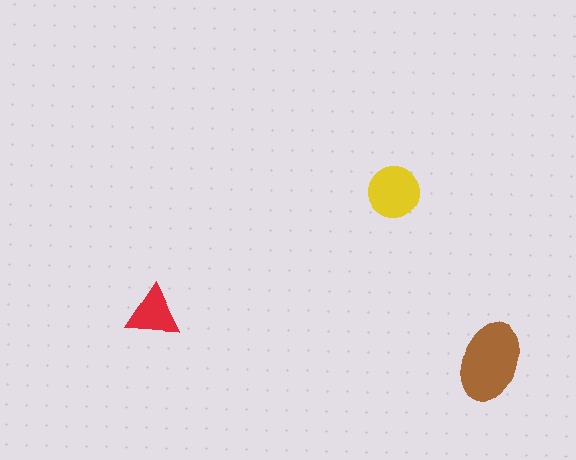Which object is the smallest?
The red triangle.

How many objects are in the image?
There are 3 objects in the image.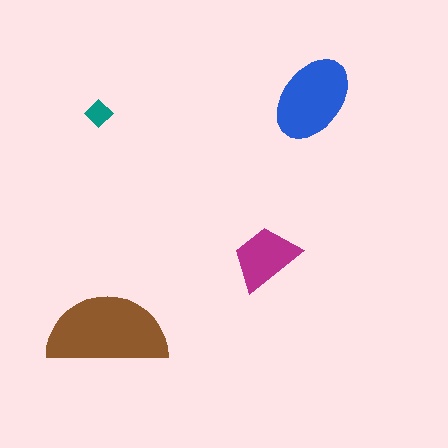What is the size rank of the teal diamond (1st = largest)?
4th.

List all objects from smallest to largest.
The teal diamond, the magenta trapezoid, the blue ellipse, the brown semicircle.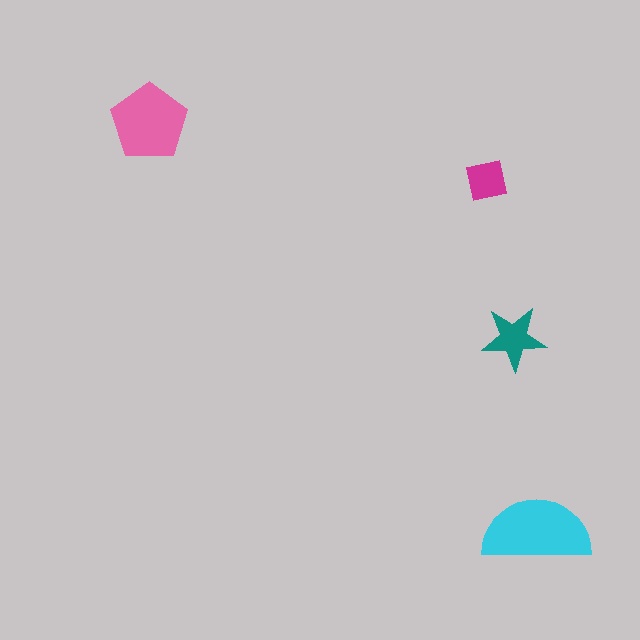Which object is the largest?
The cyan semicircle.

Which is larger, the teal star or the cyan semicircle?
The cyan semicircle.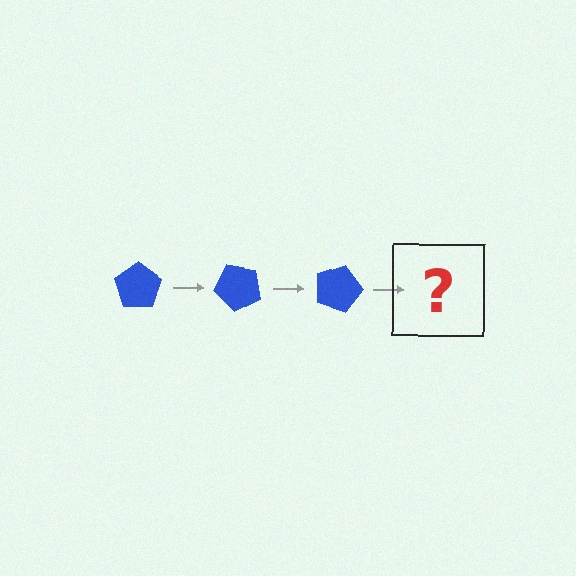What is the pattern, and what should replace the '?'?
The pattern is that the pentagon rotates 45 degrees each step. The '?' should be a blue pentagon rotated 135 degrees.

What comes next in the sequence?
The next element should be a blue pentagon rotated 135 degrees.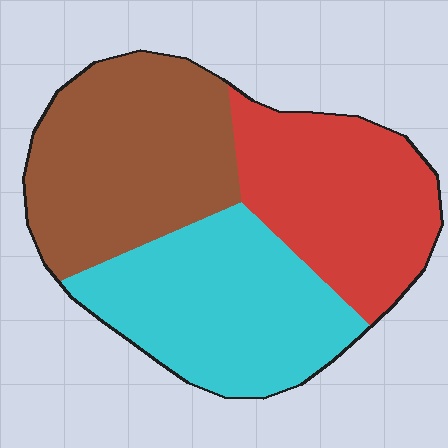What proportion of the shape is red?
Red takes up between a quarter and a half of the shape.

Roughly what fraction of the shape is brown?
Brown takes up about three eighths (3/8) of the shape.